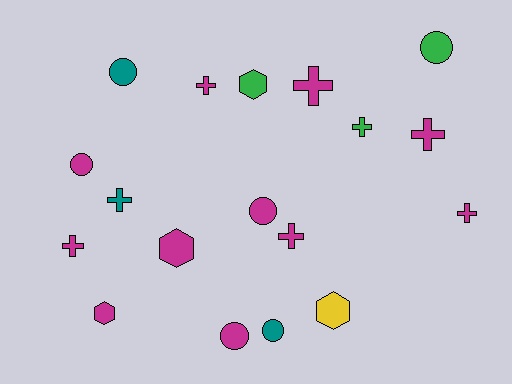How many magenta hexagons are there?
There are 2 magenta hexagons.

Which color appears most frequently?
Magenta, with 11 objects.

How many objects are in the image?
There are 18 objects.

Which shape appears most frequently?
Cross, with 8 objects.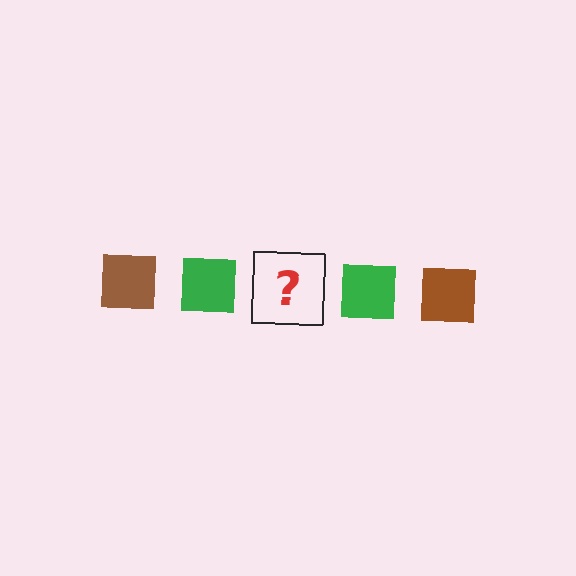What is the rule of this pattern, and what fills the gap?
The rule is that the pattern cycles through brown, green squares. The gap should be filled with a brown square.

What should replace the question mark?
The question mark should be replaced with a brown square.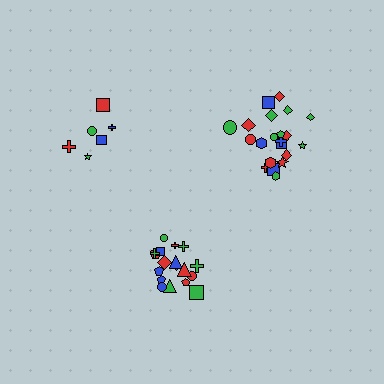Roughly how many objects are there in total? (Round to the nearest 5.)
Roughly 45 objects in total.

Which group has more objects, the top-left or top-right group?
The top-right group.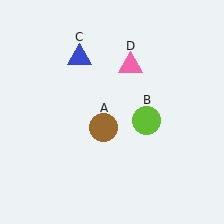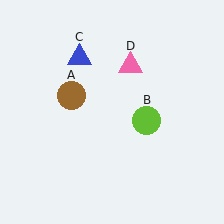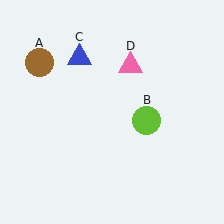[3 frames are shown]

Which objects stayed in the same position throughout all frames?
Lime circle (object B) and blue triangle (object C) and pink triangle (object D) remained stationary.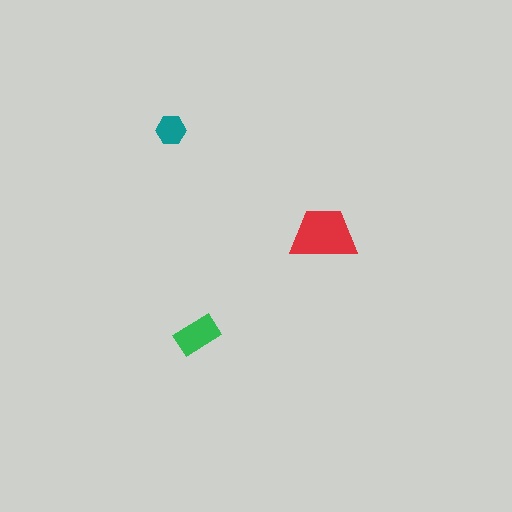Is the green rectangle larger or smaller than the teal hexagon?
Larger.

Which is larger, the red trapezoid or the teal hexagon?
The red trapezoid.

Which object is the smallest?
The teal hexagon.